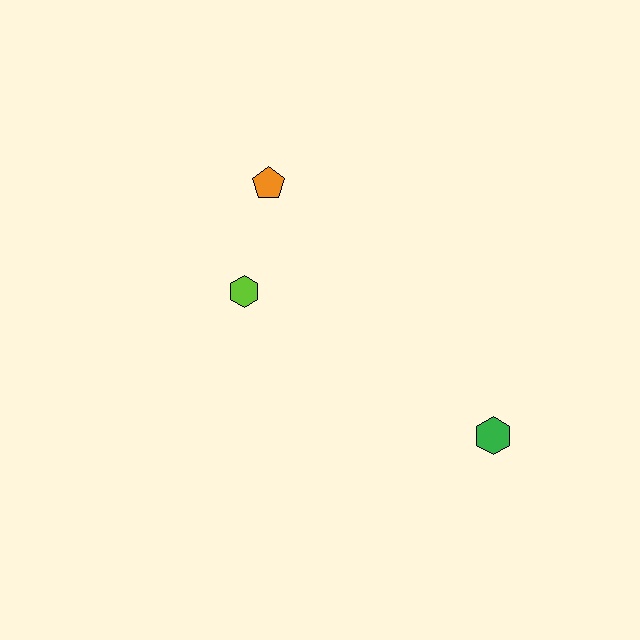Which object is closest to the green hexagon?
The lime hexagon is closest to the green hexagon.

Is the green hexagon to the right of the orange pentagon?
Yes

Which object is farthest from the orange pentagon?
The green hexagon is farthest from the orange pentagon.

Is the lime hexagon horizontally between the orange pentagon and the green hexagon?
No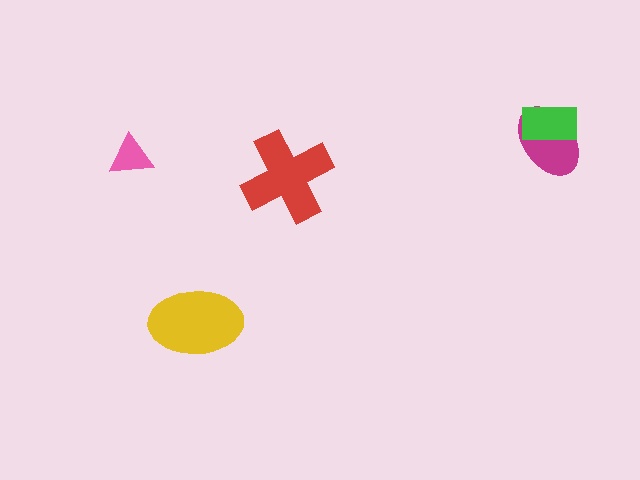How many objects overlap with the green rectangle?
1 object overlaps with the green rectangle.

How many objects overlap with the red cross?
0 objects overlap with the red cross.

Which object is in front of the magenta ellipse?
The green rectangle is in front of the magenta ellipse.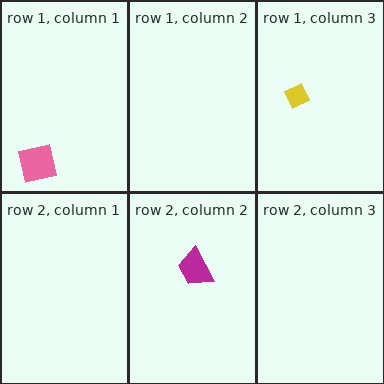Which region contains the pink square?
The row 1, column 1 region.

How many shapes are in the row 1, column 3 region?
1.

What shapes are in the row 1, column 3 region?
The yellow diamond.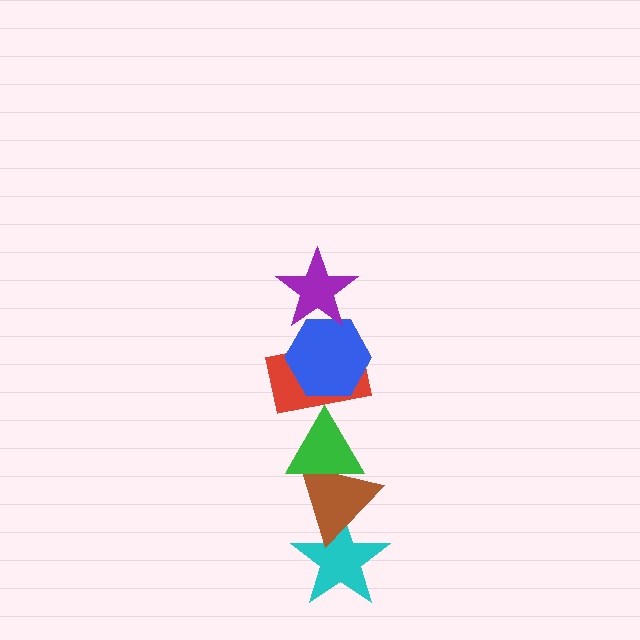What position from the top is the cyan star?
The cyan star is 6th from the top.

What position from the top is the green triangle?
The green triangle is 4th from the top.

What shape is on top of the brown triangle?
The green triangle is on top of the brown triangle.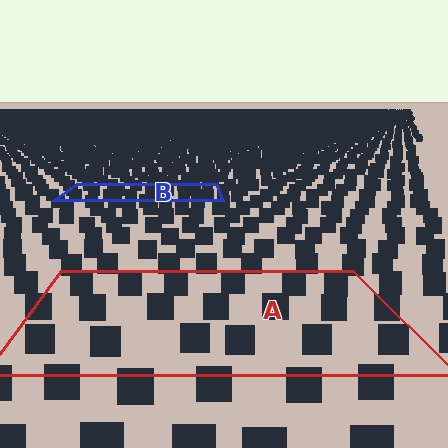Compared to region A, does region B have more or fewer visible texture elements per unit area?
Region B has more texture elements per unit area — they are packed more densely because it is farther away.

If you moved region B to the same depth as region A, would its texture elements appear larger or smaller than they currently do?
They would appear larger. At a closer depth, the same texture elements are projected at a bigger on-screen size.